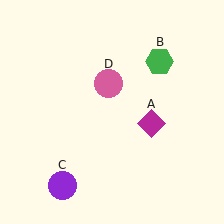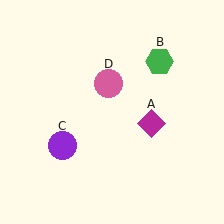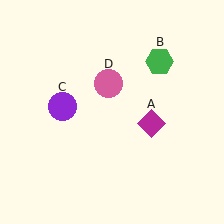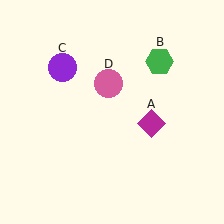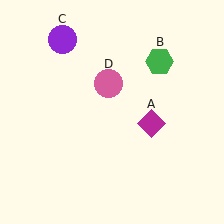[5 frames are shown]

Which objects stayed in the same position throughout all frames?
Magenta diamond (object A) and green hexagon (object B) and pink circle (object D) remained stationary.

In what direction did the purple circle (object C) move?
The purple circle (object C) moved up.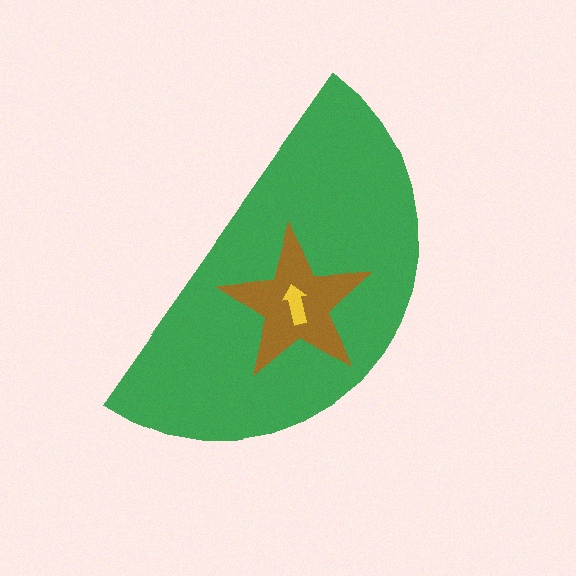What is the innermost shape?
The yellow arrow.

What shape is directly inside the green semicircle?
The brown star.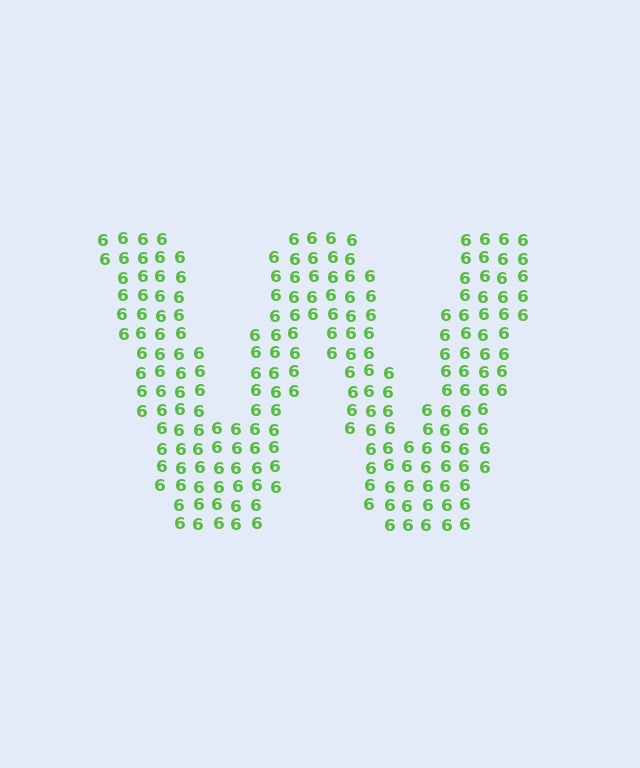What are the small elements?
The small elements are digit 6's.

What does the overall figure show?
The overall figure shows the letter W.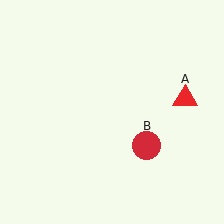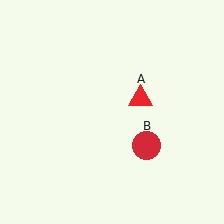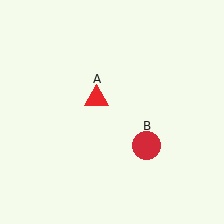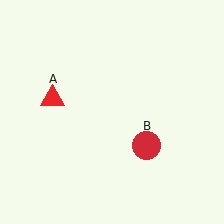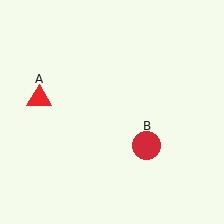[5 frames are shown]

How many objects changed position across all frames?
1 object changed position: red triangle (object A).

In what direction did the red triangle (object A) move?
The red triangle (object A) moved left.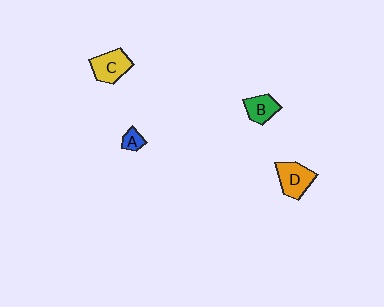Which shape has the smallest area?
Shape A (blue).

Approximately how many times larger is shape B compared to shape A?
Approximately 1.9 times.